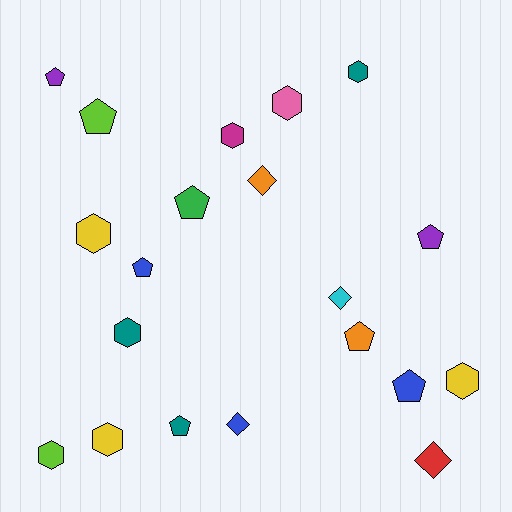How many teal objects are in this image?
There are 3 teal objects.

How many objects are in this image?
There are 20 objects.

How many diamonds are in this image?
There are 4 diamonds.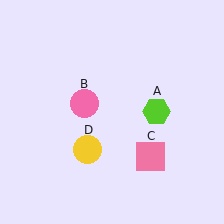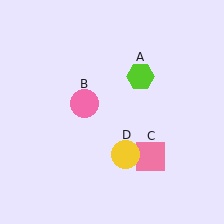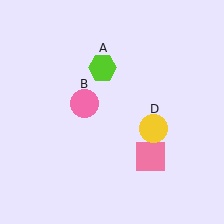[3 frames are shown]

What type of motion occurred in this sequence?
The lime hexagon (object A), yellow circle (object D) rotated counterclockwise around the center of the scene.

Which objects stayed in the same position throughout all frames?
Pink circle (object B) and pink square (object C) remained stationary.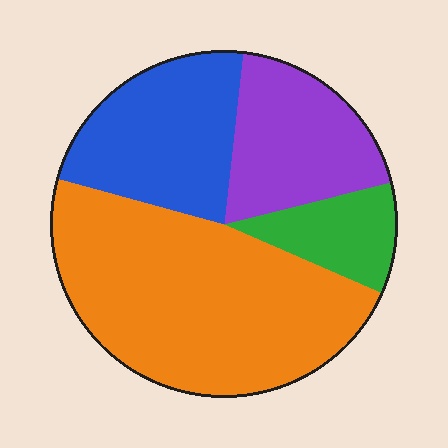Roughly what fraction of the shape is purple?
Purple covers roughly 20% of the shape.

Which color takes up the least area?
Green, at roughly 10%.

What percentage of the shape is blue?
Blue covers 23% of the shape.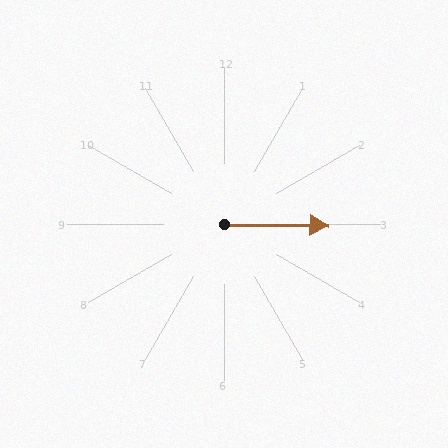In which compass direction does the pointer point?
East.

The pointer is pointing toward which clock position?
Roughly 3 o'clock.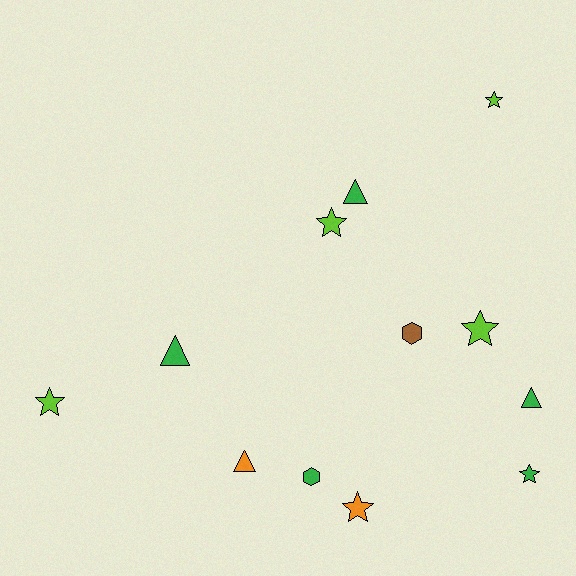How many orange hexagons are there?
There are no orange hexagons.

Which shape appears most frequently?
Star, with 6 objects.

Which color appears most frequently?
Green, with 5 objects.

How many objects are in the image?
There are 12 objects.